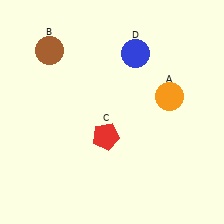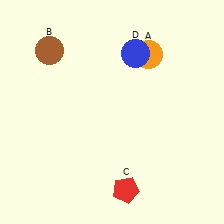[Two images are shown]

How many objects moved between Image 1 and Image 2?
2 objects moved between the two images.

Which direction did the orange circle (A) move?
The orange circle (A) moved up.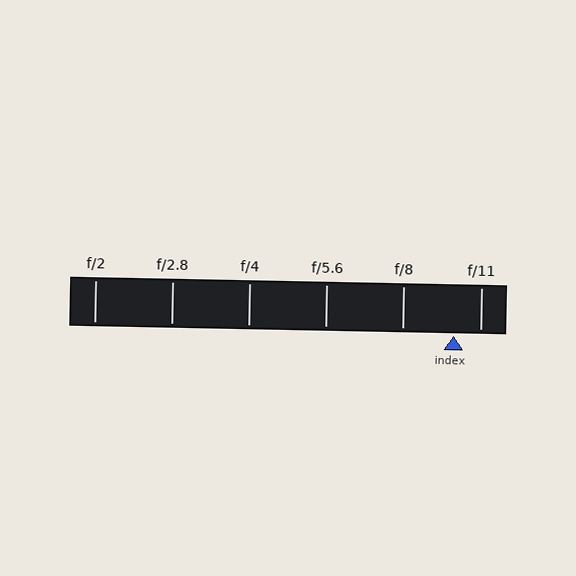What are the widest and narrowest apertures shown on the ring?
The widest aperture shown is f/2 and the narrowest is f/11.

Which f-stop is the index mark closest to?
The index mark is closest to f/11.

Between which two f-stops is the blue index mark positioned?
The index mark is between f/8 and f/11.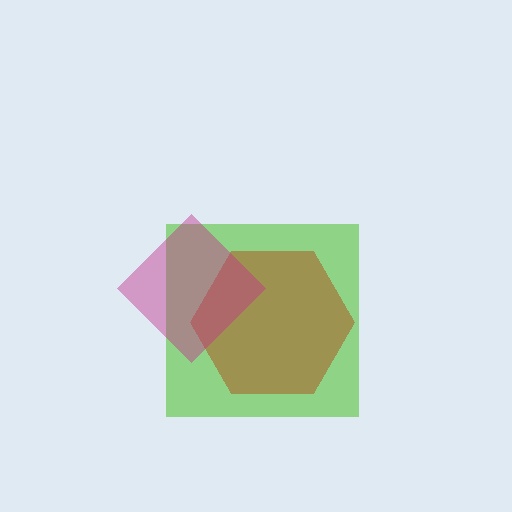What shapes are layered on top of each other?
The layered shapes are: a lime square, a brown hexagon, a magenta diamond.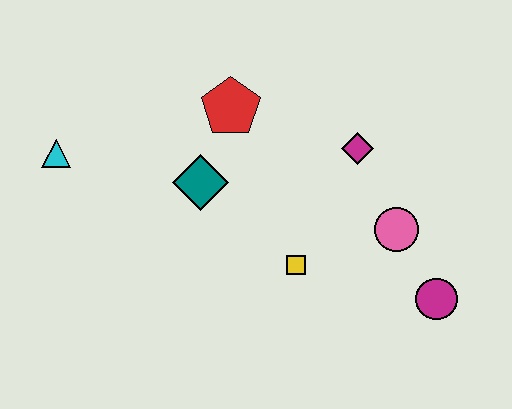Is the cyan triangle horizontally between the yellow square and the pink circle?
No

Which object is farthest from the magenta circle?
The cyan triangle is farthest from the magenta circle.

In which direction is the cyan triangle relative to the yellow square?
The cyan triangle is to the left of the yellow square.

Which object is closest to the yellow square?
The pink circle is closest to the yellow square.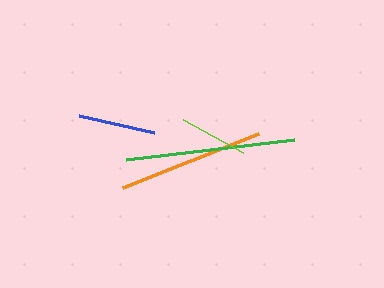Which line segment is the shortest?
The lime line is the shortest at approximately 69 pixels.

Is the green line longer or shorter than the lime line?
The green line is longer than the lime line.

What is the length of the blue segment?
The blue segment is approximately 77 pixels long.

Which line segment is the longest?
The green line is the longest at approximately 169 pixels.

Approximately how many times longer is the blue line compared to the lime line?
The blue line is approximately 1.1 times the length of the lime line.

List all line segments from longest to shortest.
From longest to shortest: green, orange, blue, lime.